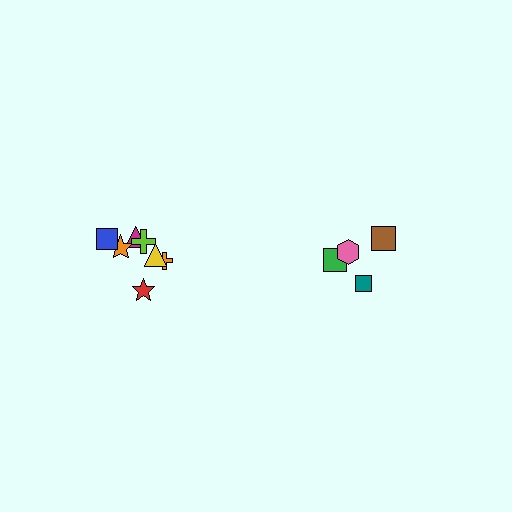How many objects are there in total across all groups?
There are 11 objects.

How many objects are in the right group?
There are 4 objects.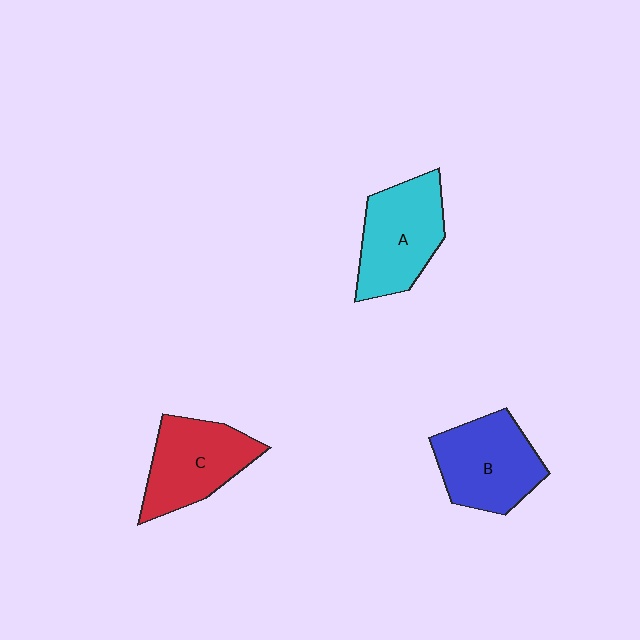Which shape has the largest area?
Shape B (blue).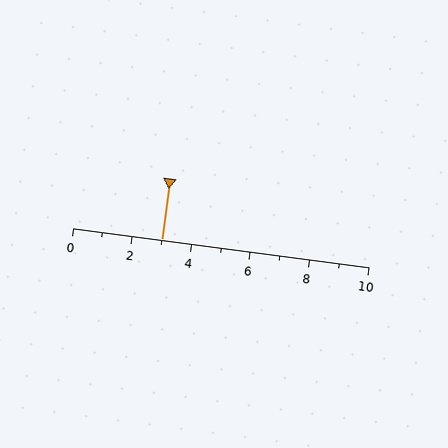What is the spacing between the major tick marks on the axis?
The major ticks are spaced 2 apart.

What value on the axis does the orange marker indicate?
The marker indicates approximately 3.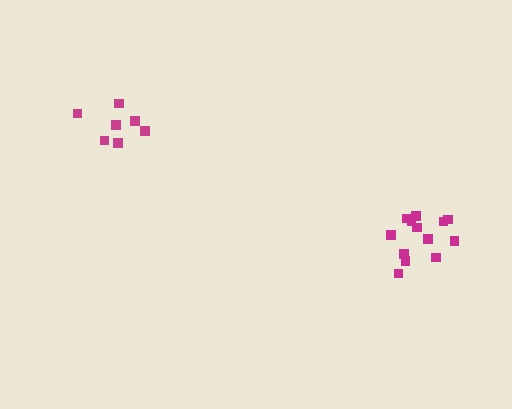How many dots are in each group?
Group 1: 13 dots, Group 2: 7 dots (20 total).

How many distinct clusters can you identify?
There are 2 distinct clusters.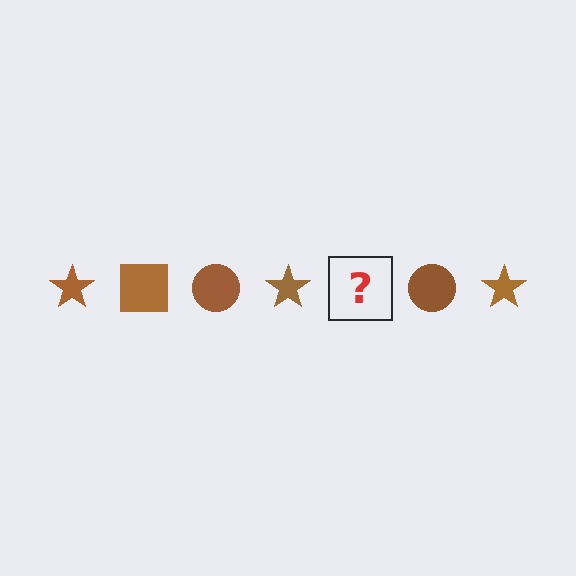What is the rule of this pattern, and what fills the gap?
The rule is that the pattern cycles through star, square, circle shapes in brown. The gap should be filled with a brown square.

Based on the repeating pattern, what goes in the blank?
The blank should be a brown square.